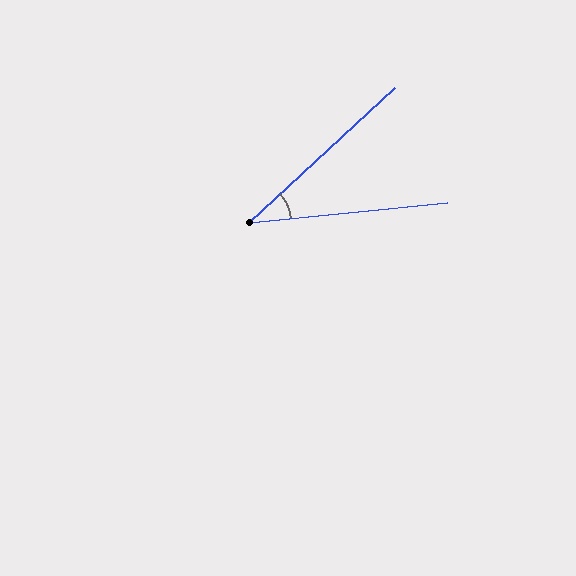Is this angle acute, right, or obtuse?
It is acute.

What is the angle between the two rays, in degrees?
Approximately 37 degrees.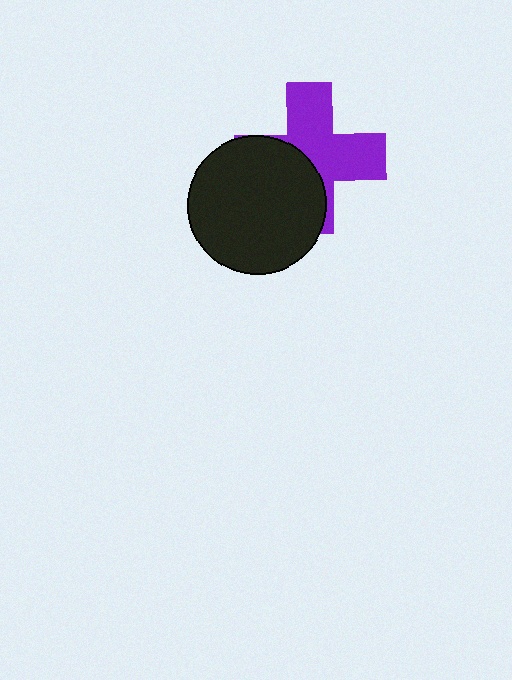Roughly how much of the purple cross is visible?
About half of it is visible (roughly 56%).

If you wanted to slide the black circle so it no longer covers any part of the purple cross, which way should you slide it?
Slide it toward the lower-left — that is the most direct way to separate the two shapes.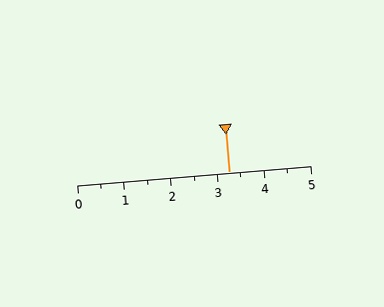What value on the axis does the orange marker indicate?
The marker indicates approximately 3.2.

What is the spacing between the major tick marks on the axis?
The major ticks are spaced 1 apart.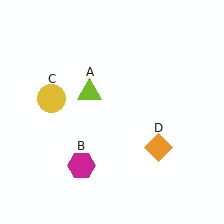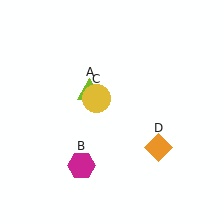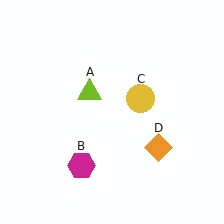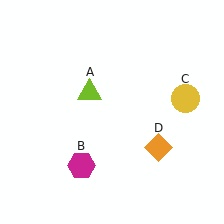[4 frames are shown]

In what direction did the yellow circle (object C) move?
The yellow circle (object C) moved right.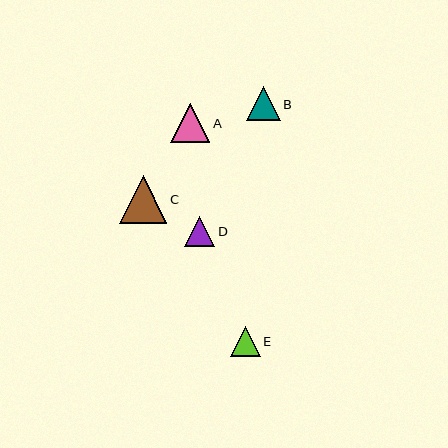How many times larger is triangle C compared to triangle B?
Triangle C is approximately 1.4 times the size of triangle B.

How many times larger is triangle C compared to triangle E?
Triangle C is approximately 1.6 times the size of triangle E.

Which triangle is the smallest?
Triangle E is the smallest with a size of approximately 29 pixels.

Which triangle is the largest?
Triangle C is the largest with a size of approximately 47 pixels.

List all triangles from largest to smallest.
From largest to smallest: C, A, B, D, E.